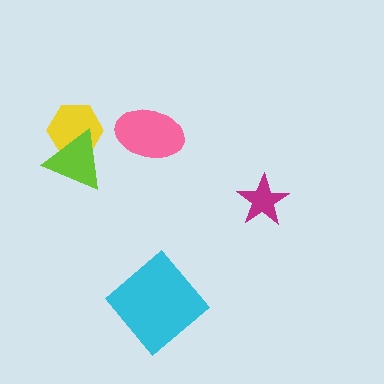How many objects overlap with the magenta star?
0 objects overlap with the magenta star.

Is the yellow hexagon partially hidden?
Yes, it is partially covered by another shape.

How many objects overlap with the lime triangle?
1 object overlaps with the lime triangle.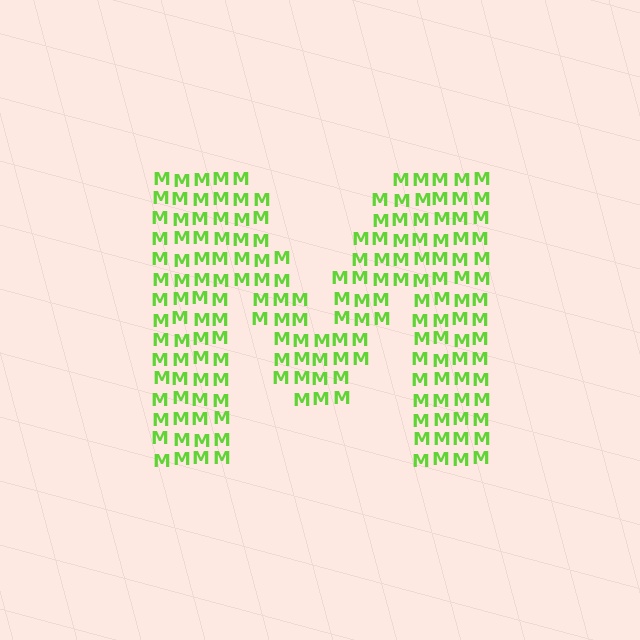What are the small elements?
The small elements are letter M's.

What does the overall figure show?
The overall figure shows the letter M.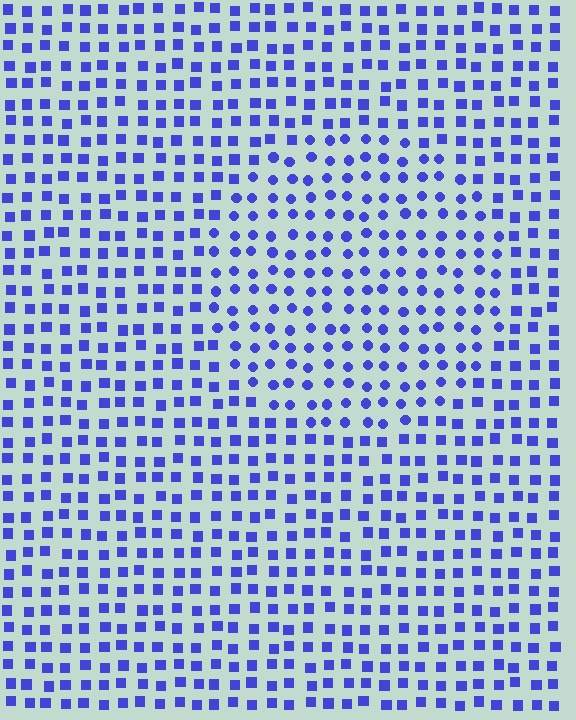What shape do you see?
I see a circle.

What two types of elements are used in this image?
The image uses circles inside the circle region and squares outside it.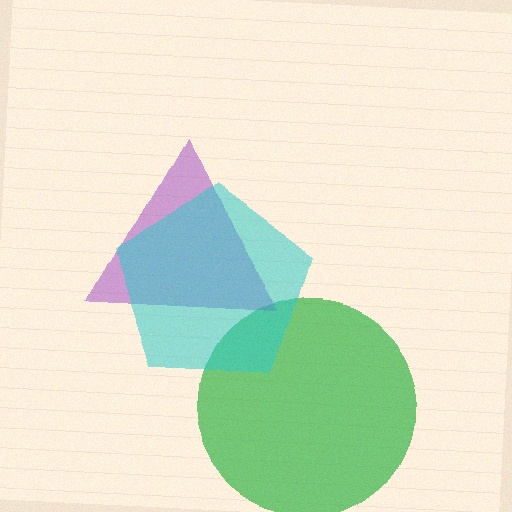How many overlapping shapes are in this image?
There are 3 overlapping shapes in the image.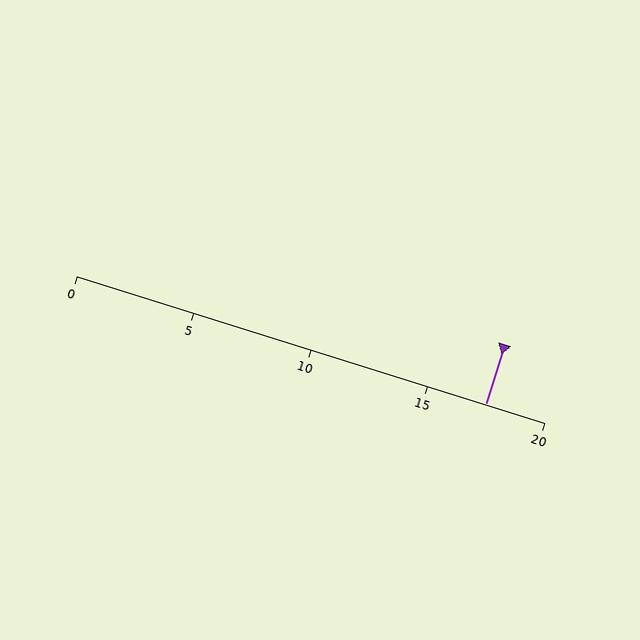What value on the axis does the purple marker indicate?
The marker indicates approximately 17.5.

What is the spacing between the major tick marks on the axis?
The major ticks are spaced 5 apart.